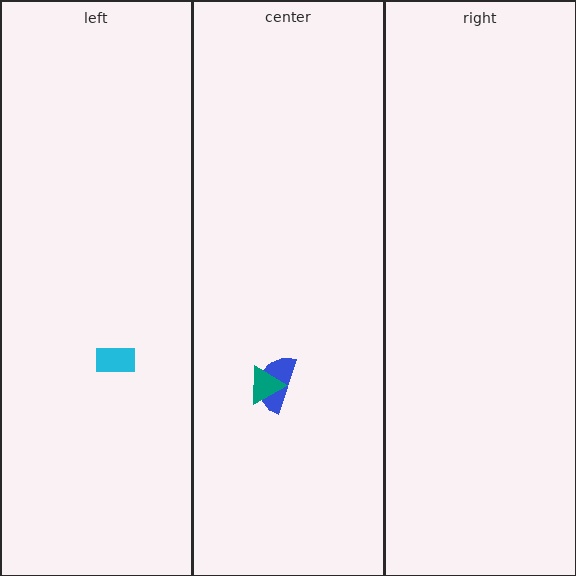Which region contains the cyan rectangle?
The left region.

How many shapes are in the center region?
2.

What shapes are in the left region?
The cyan rectangle.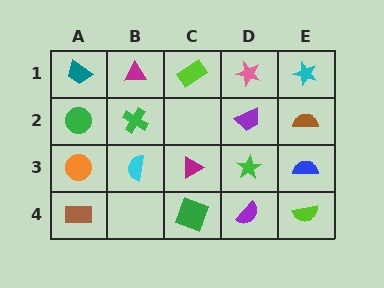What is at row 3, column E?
A blue semicircle.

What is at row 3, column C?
A magenta triangle.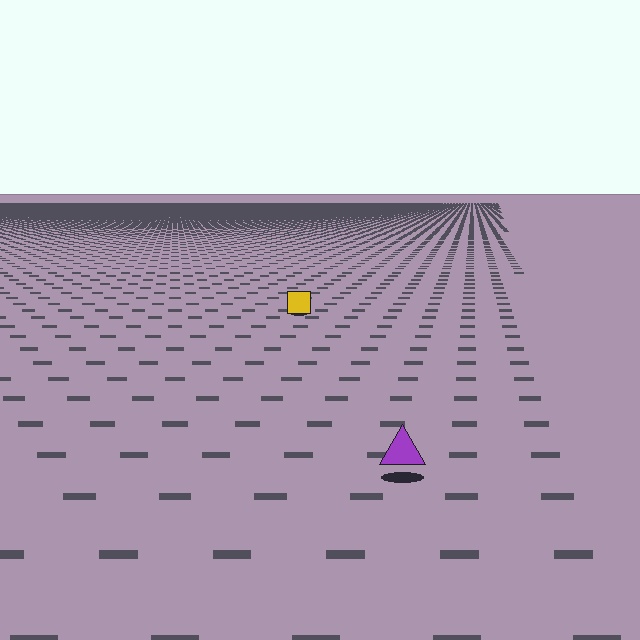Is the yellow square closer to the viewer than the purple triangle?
No. The purple triangle is closer — you can tell from the texture gradient: the ground texture is coarser near it.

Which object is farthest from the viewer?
The yellow square is farthest from the viewer. It appears smaller and the ground texture around it is denser.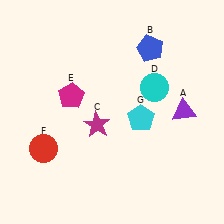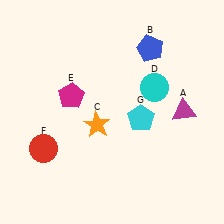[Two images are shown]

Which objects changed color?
A changed from purple to magenta. C changed from magenta to orange.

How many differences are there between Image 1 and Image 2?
There are 2 differences between the two images.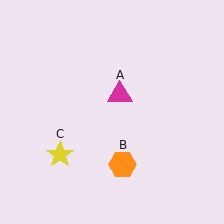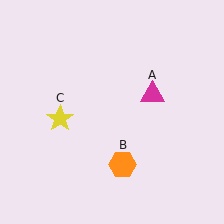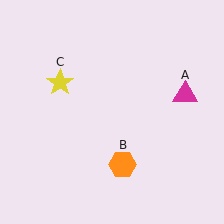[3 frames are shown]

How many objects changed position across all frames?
2 objects changed position: magenta triangle (object A), yellow star (object C).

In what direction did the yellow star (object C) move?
The yellow star (object C) moved up.